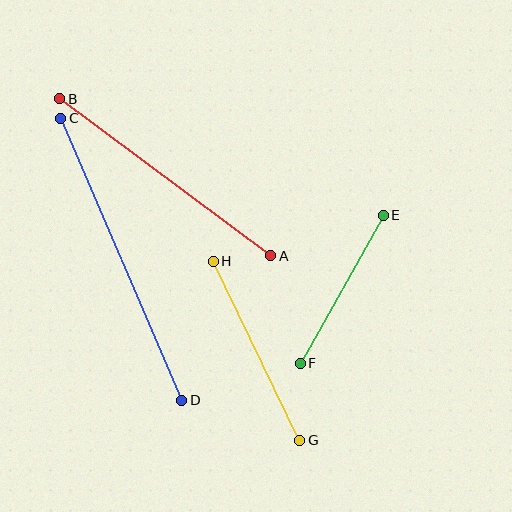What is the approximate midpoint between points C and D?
The midpoint is at approximately (121, 259) pixels.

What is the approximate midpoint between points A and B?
The midpoint is at approximately (165, 177) pixels.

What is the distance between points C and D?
The distance is approximately 307 pixels.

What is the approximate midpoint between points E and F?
The midpoint is at approximately (342, 289) pixels.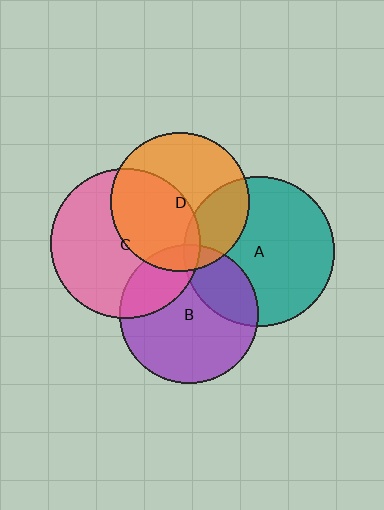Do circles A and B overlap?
Yes.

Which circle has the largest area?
Circle A (teal).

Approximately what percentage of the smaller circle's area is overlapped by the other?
Approximately 25%.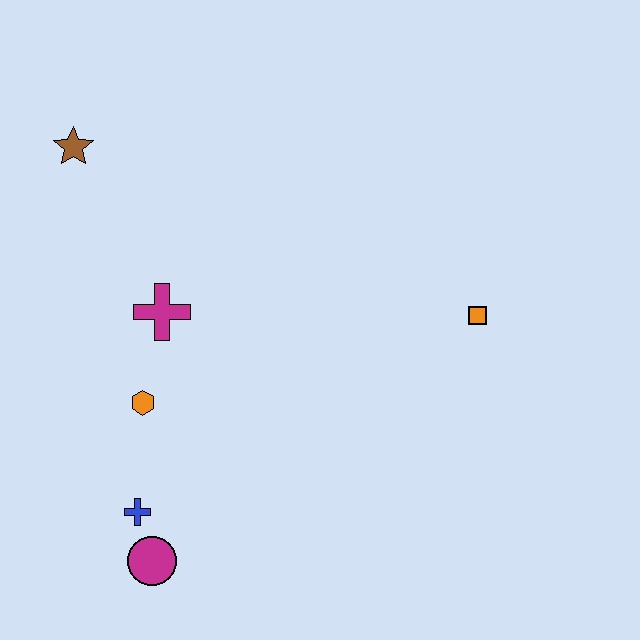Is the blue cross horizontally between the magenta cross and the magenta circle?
No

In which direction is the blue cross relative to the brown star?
The blue cross is below the brown star.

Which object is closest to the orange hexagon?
The magenta cross is closest to the orange hexagon.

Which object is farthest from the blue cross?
The orange square is farthest from the blue cross.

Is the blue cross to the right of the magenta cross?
No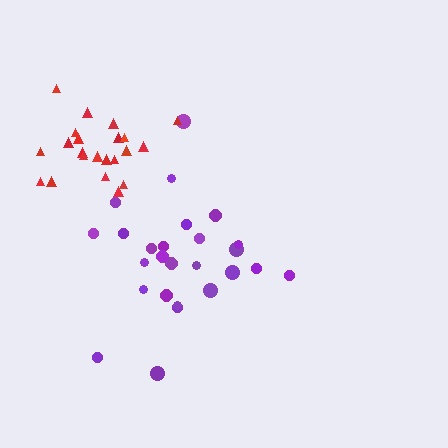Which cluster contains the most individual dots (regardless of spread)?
Purple (26).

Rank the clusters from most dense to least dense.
red, purple.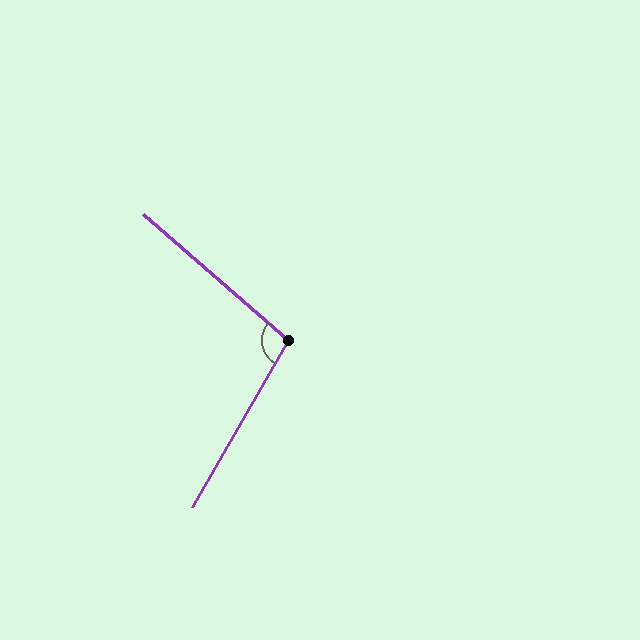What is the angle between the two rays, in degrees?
Approximately 101 degrees.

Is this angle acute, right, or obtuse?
It is obtuse.